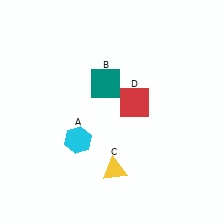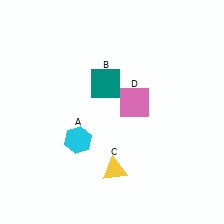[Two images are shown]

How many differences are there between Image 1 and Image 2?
There is 1 difference between the two images.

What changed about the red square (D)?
In Image 1, D is red. In Image 2, it changed to pink.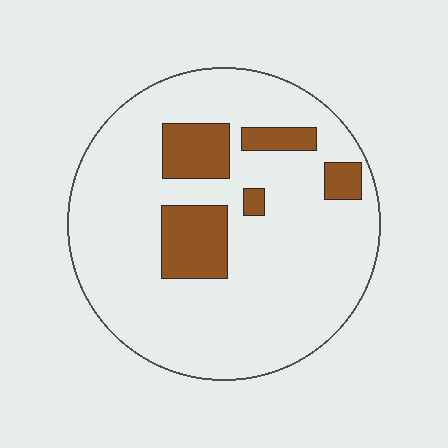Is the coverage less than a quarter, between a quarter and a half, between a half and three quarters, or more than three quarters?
Less than a quarter.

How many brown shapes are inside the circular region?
5.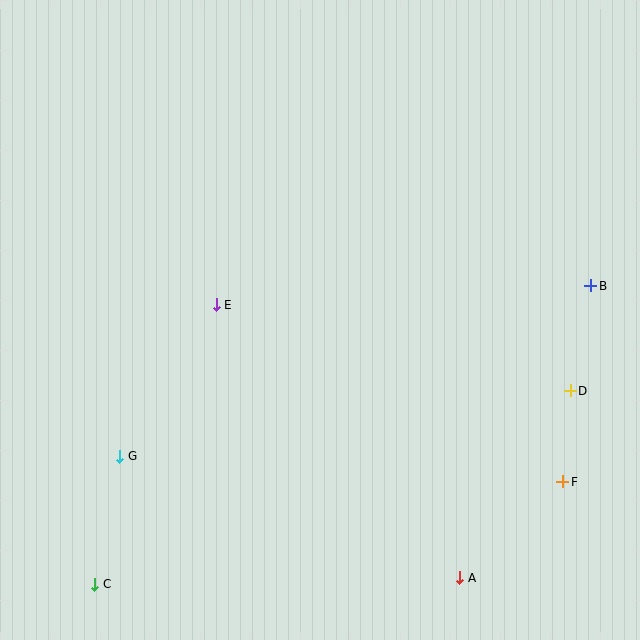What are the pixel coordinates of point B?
Point B is at (591, 286).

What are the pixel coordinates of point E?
Point E is at (216, 305).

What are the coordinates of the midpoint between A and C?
The midpoint between A and C is at (277, 581).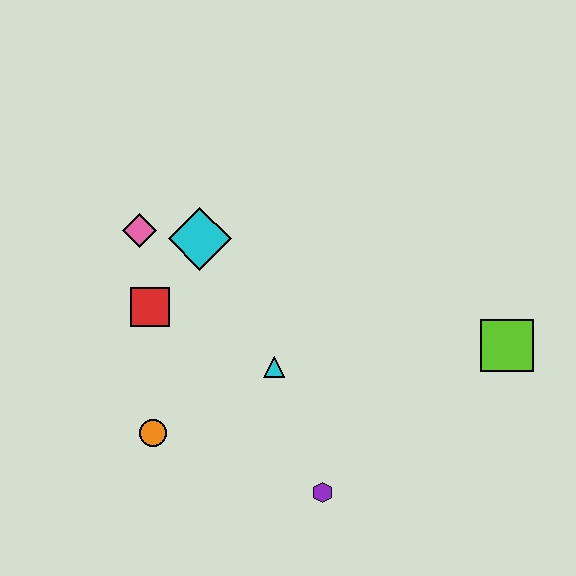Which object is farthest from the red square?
The lime square is farthest from the red square.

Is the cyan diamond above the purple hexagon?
Yes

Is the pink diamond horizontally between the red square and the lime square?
No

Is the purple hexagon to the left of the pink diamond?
No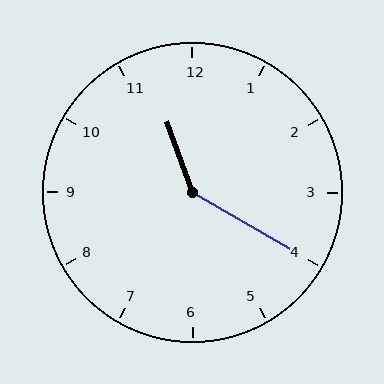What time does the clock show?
11:20.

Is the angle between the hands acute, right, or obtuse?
It is obtuse.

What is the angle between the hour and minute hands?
Approximately 140 degrees.